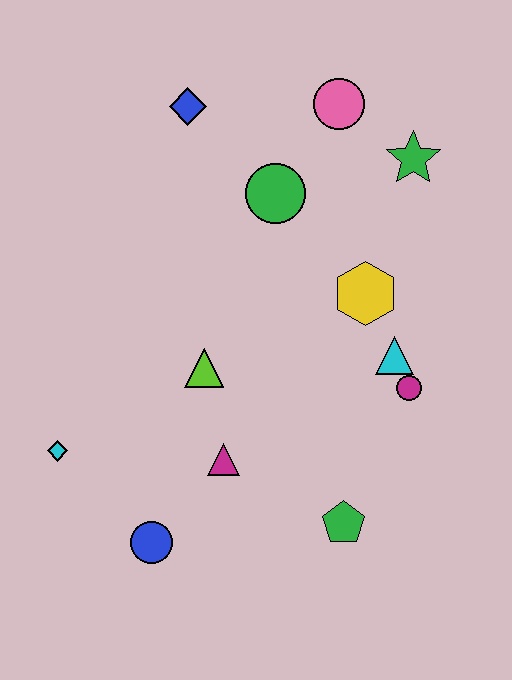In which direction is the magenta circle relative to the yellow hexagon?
The magenta circle is below the yellow hexagon.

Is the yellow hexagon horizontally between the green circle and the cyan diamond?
No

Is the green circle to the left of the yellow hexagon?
Yes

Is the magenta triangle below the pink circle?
Yes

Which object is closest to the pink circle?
The green star is closest to the pink circle.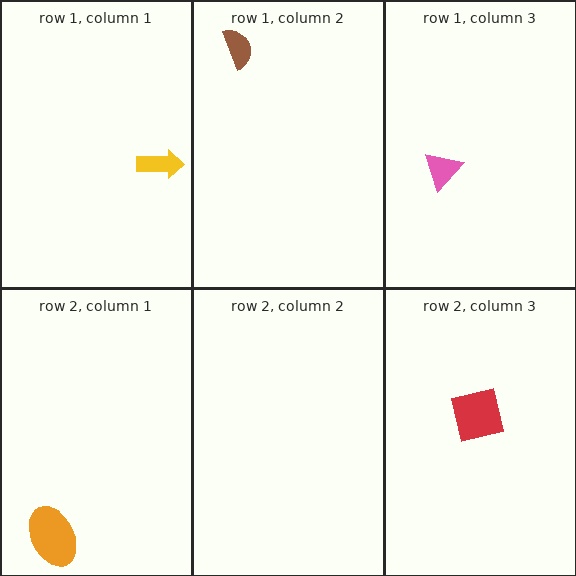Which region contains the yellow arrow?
The row 1, column 1 region.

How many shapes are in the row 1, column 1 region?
1.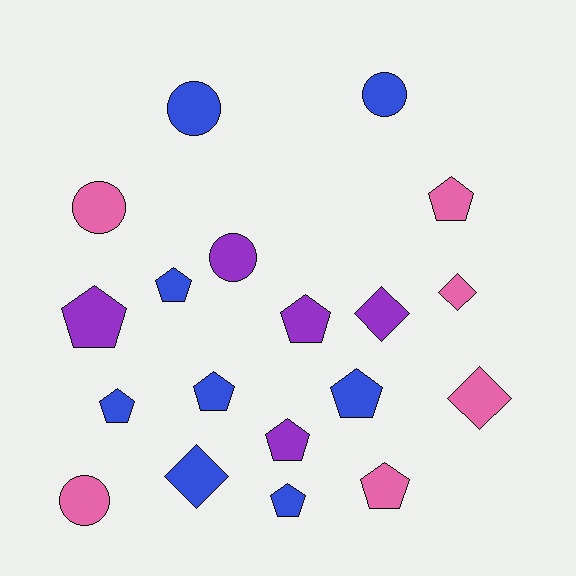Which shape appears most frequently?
Pentagon, with 10 objects.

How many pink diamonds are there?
There are 2 pink diamonds.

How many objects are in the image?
There are 19 objects.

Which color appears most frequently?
Blue, with 8 objects.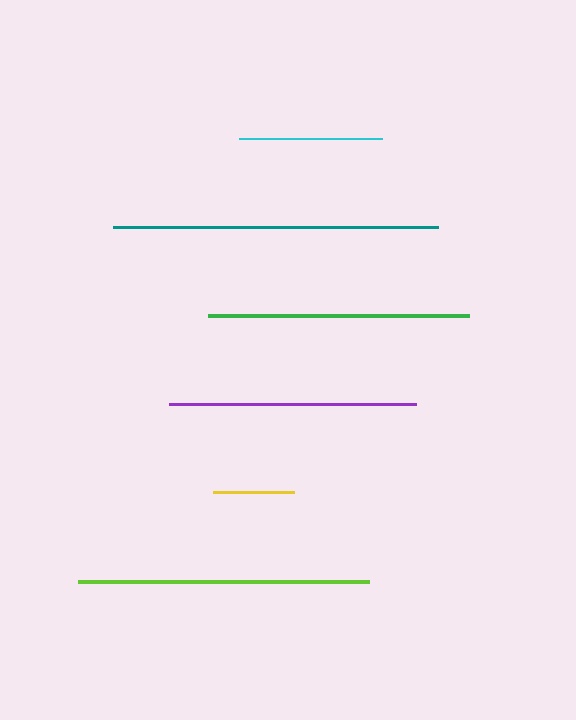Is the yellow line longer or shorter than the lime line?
The lime line is longer than the yellow line.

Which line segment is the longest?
The teal line is the longest at approximately 325 pixels.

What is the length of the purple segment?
The purple segment is approximately 247 pixels long.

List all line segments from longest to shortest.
From longest to shortest: teal, lime, green, purple, cyan, yellow.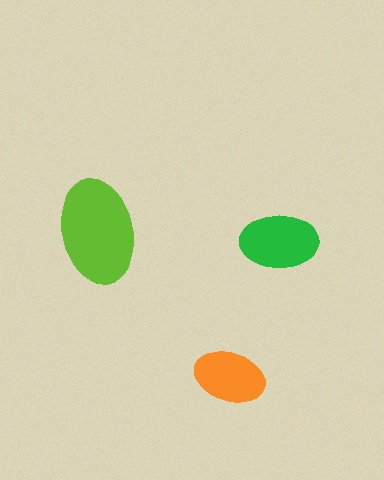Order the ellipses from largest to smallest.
the lime one, the green one, the orange one.